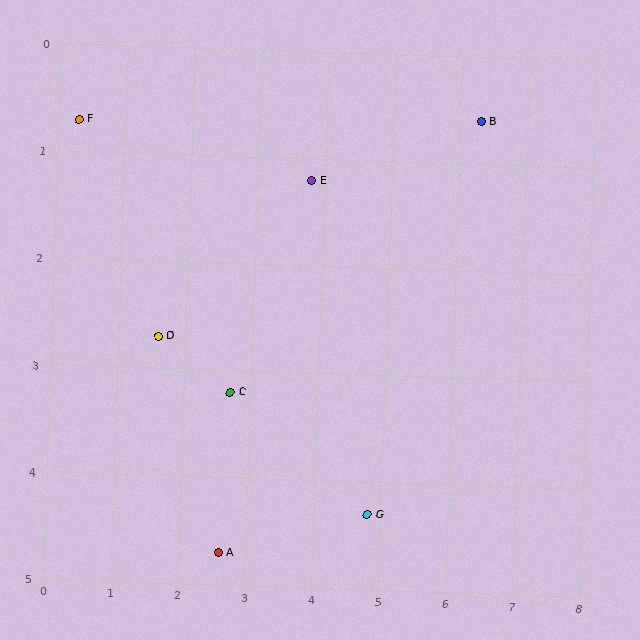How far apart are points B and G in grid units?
Points B and G are about 4.0 grid units apart.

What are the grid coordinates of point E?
Point E is at approximately (3.8, 1.2).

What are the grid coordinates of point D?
Point D is at approximately (1.6, 2.7).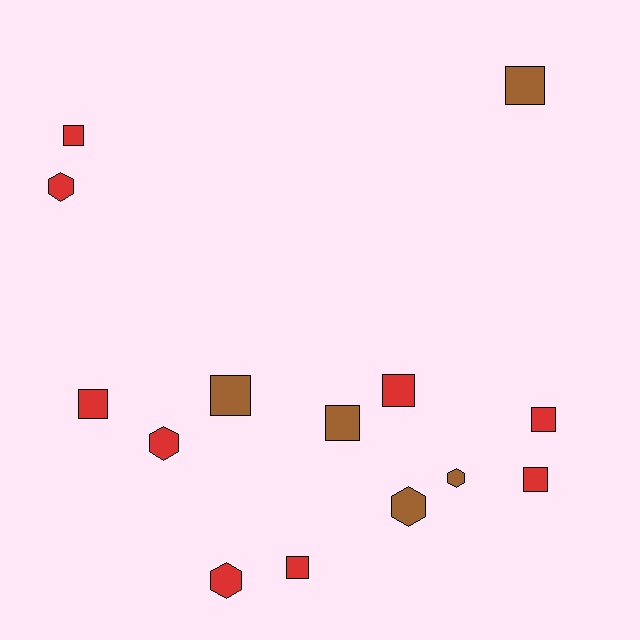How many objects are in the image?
There are 14 objects.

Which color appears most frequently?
Red, with 9 objects.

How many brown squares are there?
There are 3 brown squares.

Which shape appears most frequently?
Square, with 9 objects.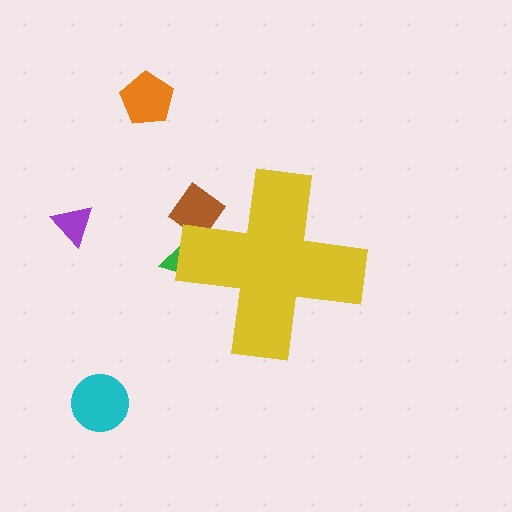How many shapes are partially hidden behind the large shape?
2 shapes are partially hidden.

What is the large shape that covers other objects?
A yellow cross.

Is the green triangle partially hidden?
Yes, the green triangle is partially hidden behind the yellow cross.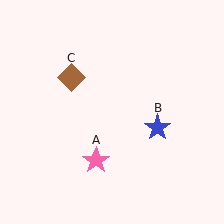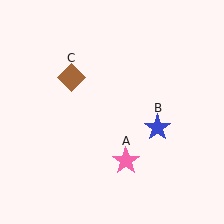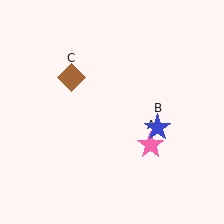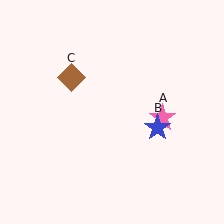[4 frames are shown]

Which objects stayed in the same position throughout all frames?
Blue star (object B) and brown diamond (object C) remained stationary.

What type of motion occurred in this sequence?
The pink star (object A) rotated counterclockwise around the center of the scene.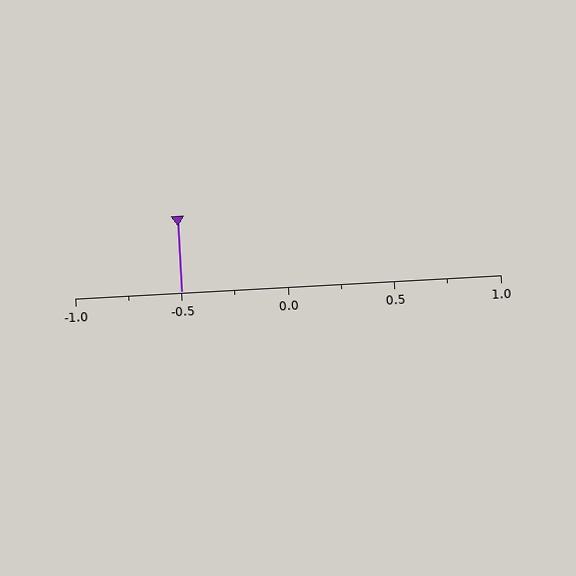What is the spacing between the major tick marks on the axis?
The major ticks are spaced 0.5 apart.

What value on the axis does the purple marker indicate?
The marker indicates approximately -0.5.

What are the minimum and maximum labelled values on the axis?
The axis runs from -1.0 to 1.0.